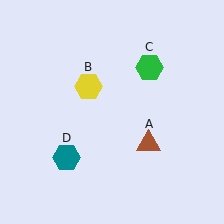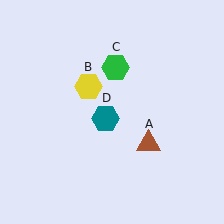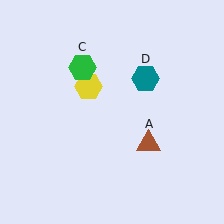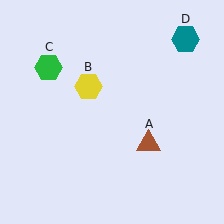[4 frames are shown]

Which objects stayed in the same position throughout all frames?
Brown triangle (object A) and yellow hexagon (object B) remained stationary.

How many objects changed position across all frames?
2 objects changed position: green hexagon (object C), teal hexagon (object D).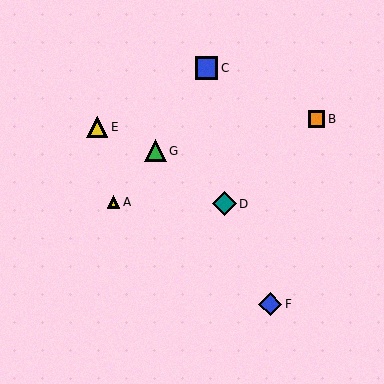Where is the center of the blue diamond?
The center of the blue diamond is at (270, 304).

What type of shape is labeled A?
Shape A is a yellow triangle.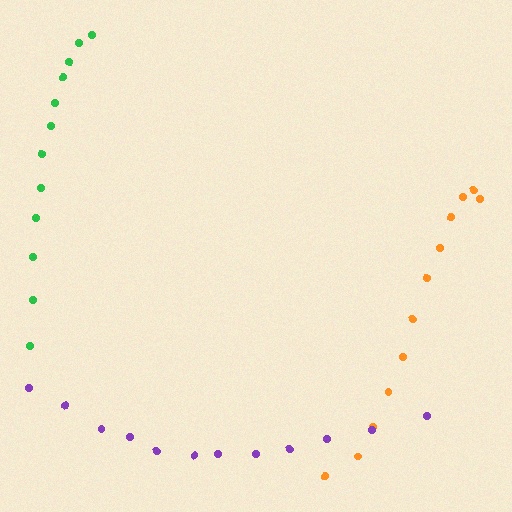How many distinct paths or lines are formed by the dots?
There are 3 distinct paths.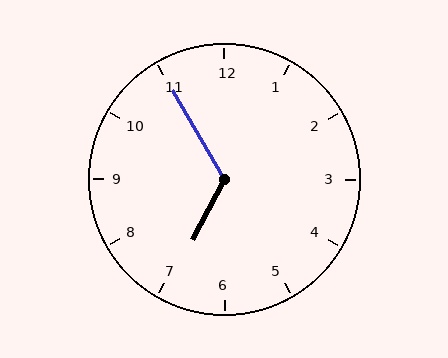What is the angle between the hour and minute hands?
Approximately 122 degrees.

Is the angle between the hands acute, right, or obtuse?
It is obtuse.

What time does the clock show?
6:55.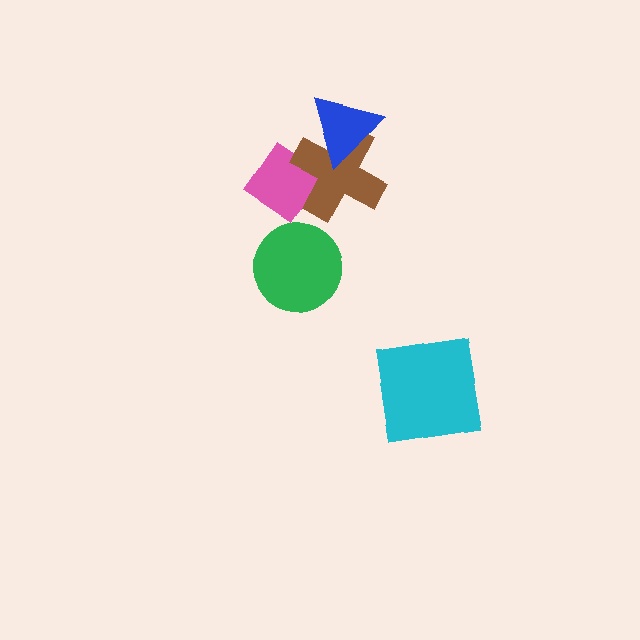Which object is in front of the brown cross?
The blue triangle is in front of the brown cross.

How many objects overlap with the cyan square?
0 objects overlap with the cyan square.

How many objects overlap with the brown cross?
2 objects overlap with the brown cross.